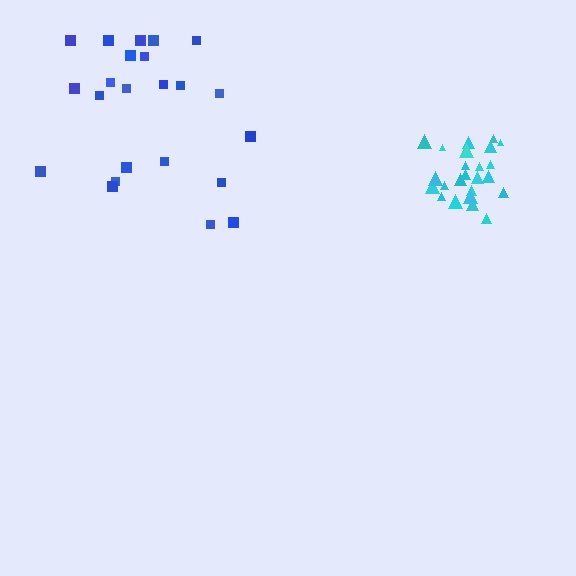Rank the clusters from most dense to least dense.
cyan, blue.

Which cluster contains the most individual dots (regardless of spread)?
Cyan (24).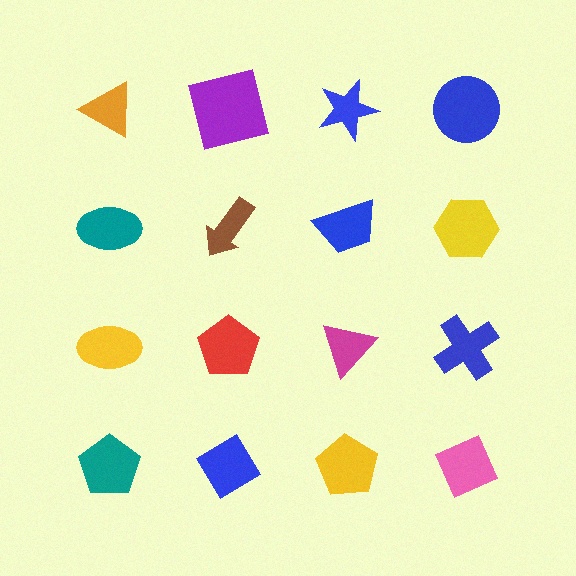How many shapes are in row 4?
4 shapes.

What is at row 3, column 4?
A blue cross.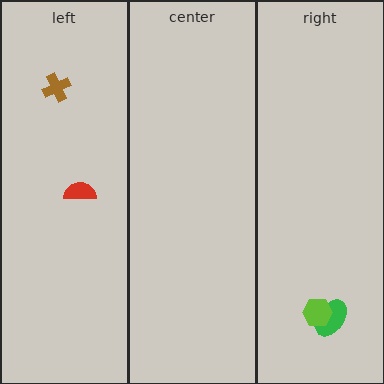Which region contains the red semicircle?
The left region.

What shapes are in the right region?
The green ellipse, the lime hexagon.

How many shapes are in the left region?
2.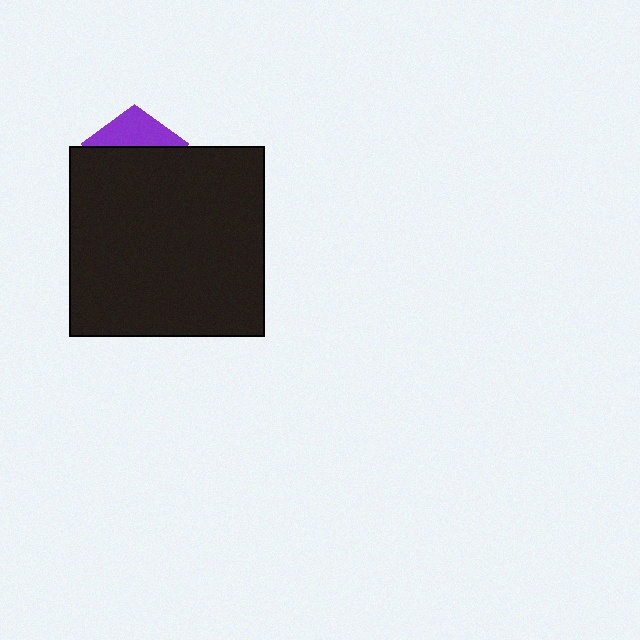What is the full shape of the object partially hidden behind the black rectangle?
The partially hidden object is a purple pentagon.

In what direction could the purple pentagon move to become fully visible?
The purple pentagon could move up. That would shift it out from behind the black rectangle entirely.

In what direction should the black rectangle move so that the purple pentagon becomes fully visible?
The black rectangle should move down. That is the shortest direction to clear the overlap and leave the purple pentagon fully visible.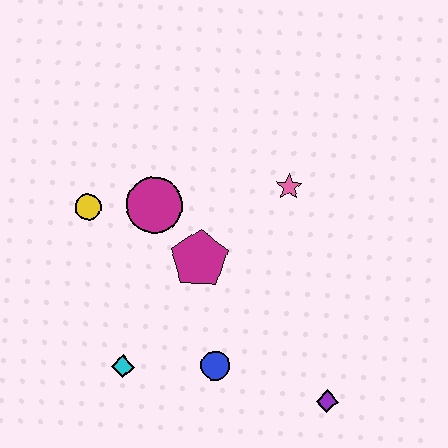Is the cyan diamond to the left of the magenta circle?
Yes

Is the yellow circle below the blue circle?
No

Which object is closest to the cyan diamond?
The blue circle is closest to the cyan diamond.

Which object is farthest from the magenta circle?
The purple diamond is farthest from the magenta circle.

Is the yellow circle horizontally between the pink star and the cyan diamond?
No